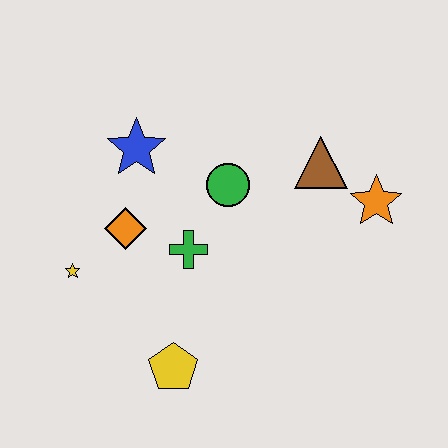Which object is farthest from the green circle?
The yellow pentagon is farthest from the green circle.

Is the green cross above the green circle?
No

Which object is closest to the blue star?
The orange diamond is closest to the blue star.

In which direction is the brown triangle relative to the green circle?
The brown triangle is to the right of the green circle.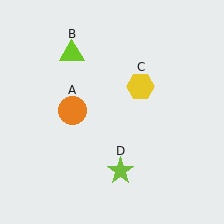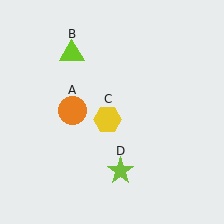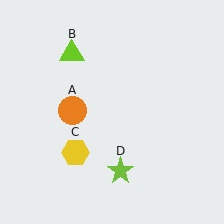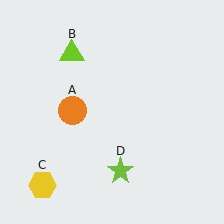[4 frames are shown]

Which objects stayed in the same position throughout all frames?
Orange circle (object A) and lime triangle (object B) and lime star (object D) remained stationary.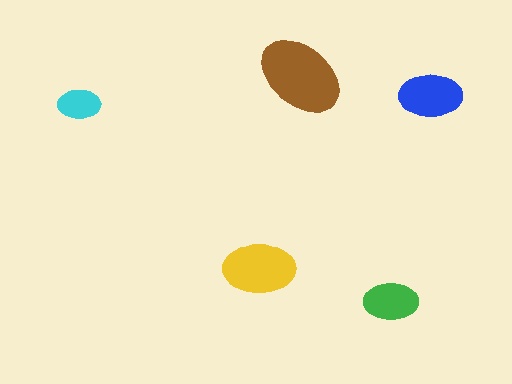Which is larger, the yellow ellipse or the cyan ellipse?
The yellow one.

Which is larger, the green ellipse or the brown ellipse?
The brown one.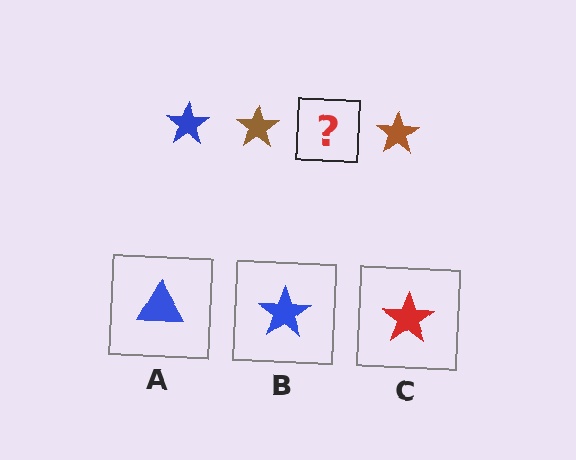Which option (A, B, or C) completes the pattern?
B.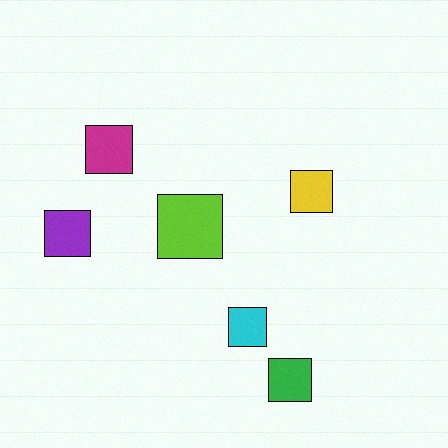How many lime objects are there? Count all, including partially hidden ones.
There is 1 lime object.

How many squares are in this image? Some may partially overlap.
There are 6 squares.